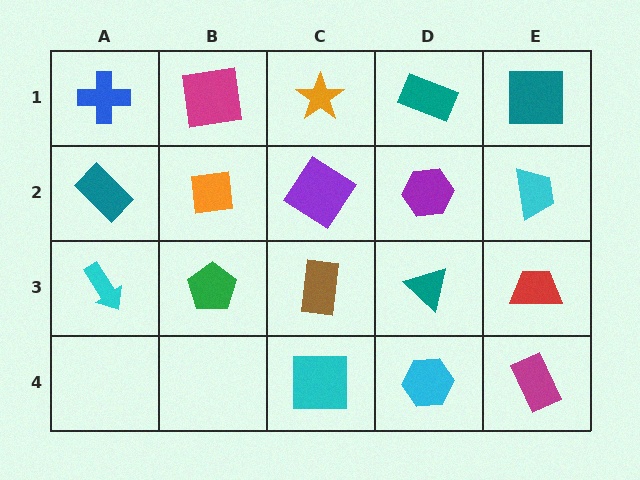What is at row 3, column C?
A brown rectangle.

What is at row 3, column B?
A green pentagon.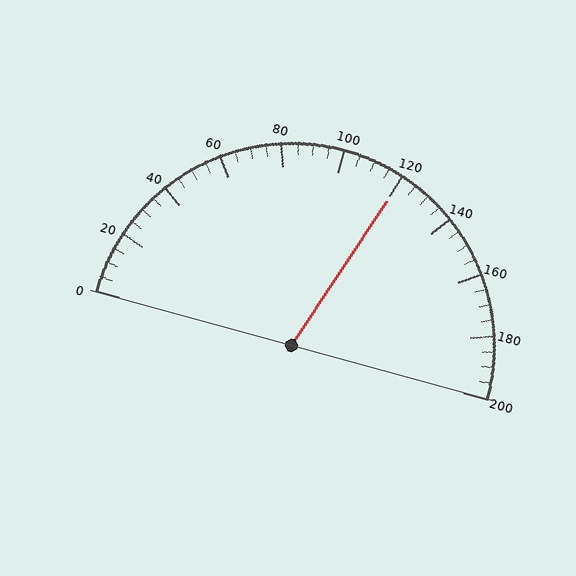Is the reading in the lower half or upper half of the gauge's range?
The reading is in the upper half of the range (0 to 200).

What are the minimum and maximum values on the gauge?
The gauge ranges from 0 to 200.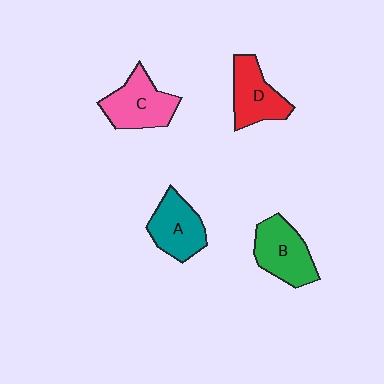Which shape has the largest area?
Shape C (pink).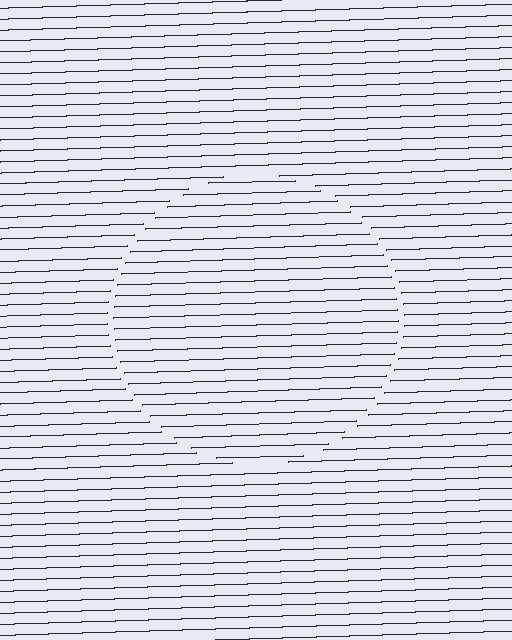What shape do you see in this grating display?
An illusory circle. The interior of the shape contains the same grating, shifted by half a period — the contour is defined by the phase discontinuity where line-ends from the inner and outer gratings abut.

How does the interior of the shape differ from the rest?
The interior of the shape contains the same grating, shifted by half a period — the contour is defined by the phase discontinuity where line-ends from the inner and outer gratings abut.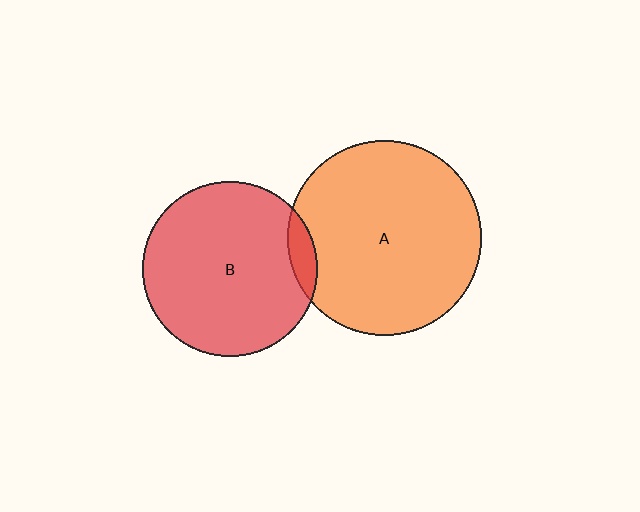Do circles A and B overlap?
Yes.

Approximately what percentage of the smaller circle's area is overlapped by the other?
Approximately 5%.